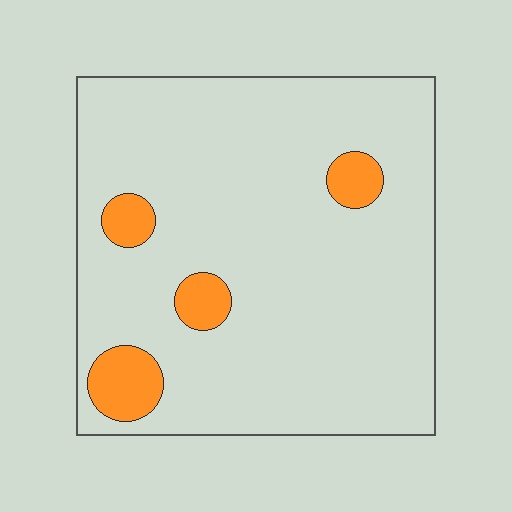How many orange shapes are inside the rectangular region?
4.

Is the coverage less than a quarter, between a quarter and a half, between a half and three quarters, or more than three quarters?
Less than a quarter.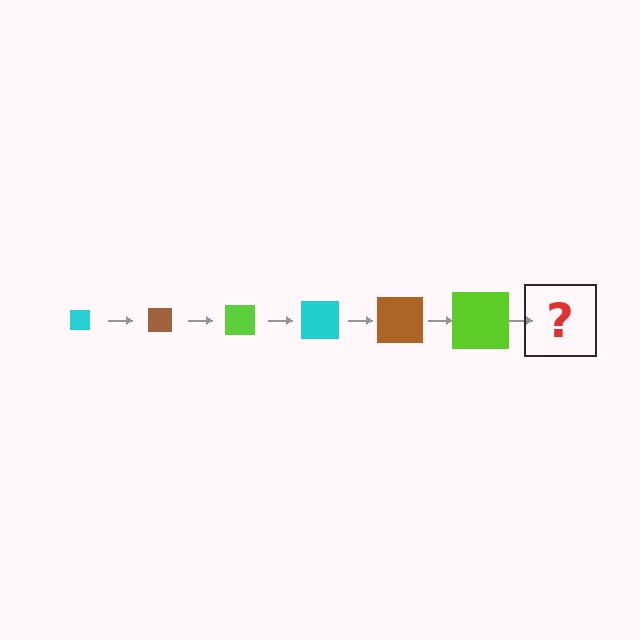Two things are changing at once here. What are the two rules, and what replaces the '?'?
The two rules are that the square grows larger each step and the color cycles through cyan, brown, and lime. The '?' should be a cyan square, larger than the previous one.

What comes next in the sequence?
The next element should be a cyan square, larger than the previous one.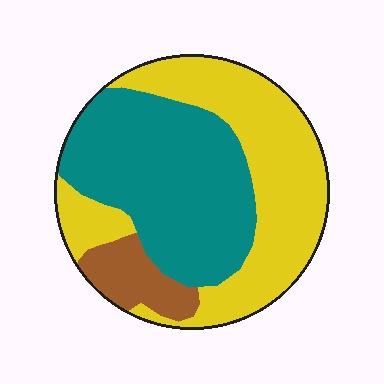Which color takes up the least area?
Brown, at roughly 10%.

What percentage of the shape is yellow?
Yellow takes up between a third and a half of the shape.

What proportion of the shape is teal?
Teal covers about 45% of the shape.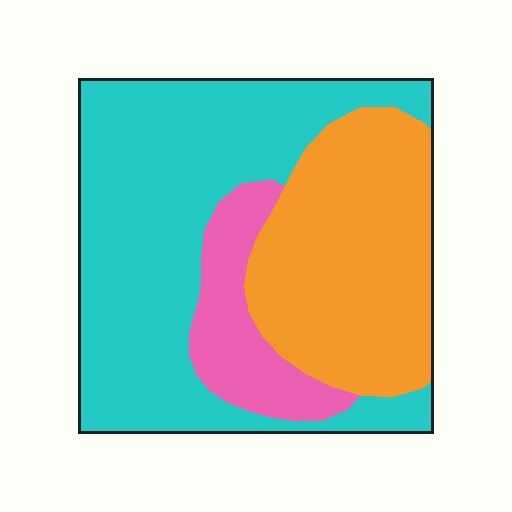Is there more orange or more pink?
Orange.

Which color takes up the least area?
Pink, at roughly 15%.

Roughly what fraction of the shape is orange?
Orange covers around 35% of the shape.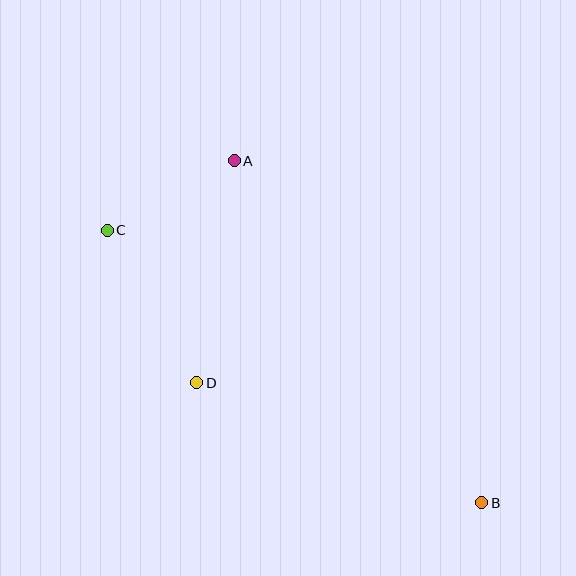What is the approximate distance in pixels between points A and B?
The distance between A and B is approximately 422 pixels.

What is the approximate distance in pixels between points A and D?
The distance between A and D is approximately 225 pixels.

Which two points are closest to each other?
Points A and C are closest to each other.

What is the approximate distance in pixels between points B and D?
The distance between B and D is approximately 309 pixels.